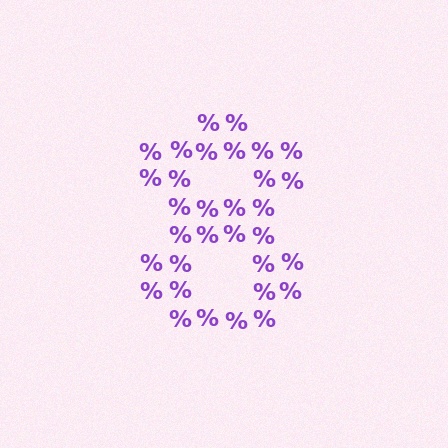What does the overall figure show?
The overall figure shows the digit 8.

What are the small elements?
The small elements are percent signs.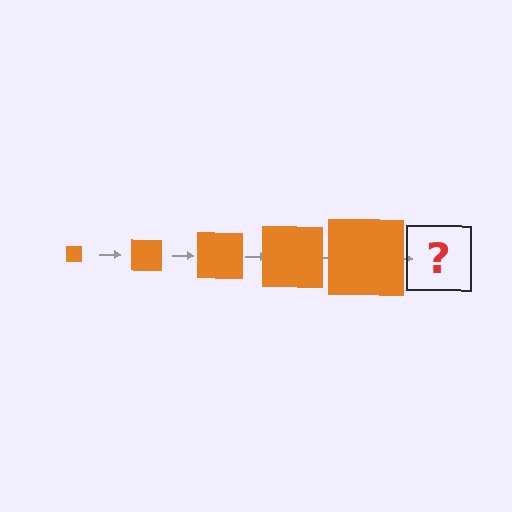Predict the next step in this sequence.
The next step is an orange square, larger than the previous one.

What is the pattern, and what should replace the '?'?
The pattern is that the square gets progressively larger each step. The '?' should be an orange square, larger than the previous one.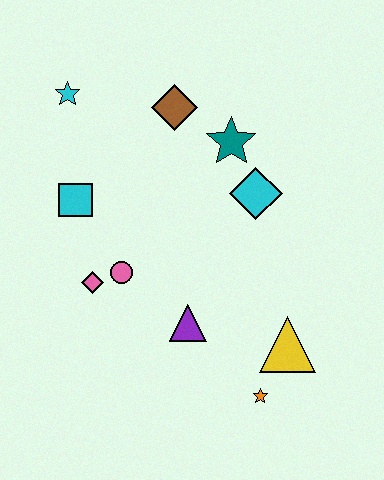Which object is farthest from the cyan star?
The orange star is farthest from the cyan star.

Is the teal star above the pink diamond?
Yes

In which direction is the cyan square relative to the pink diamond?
The cyan square is above the pink diamond.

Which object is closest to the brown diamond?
The teal star is closest to the brown diamond.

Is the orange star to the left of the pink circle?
No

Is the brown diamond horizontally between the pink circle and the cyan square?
No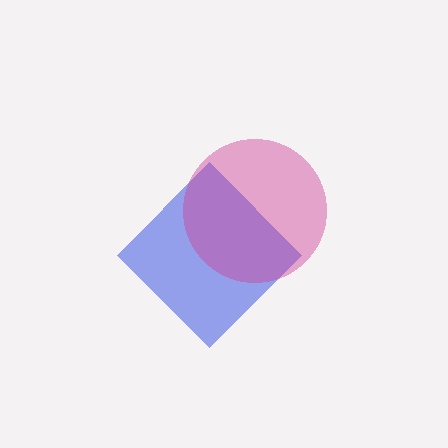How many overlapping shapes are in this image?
There are 2 overlapping shapes in the image.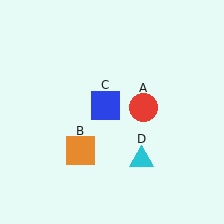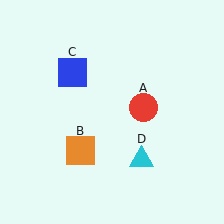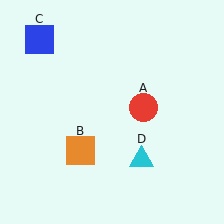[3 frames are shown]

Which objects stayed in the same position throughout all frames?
Red circle (object A) and orange square (object B) and cyan triangle (object D) remained stationary.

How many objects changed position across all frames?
1 object changed position: blue square (object C).